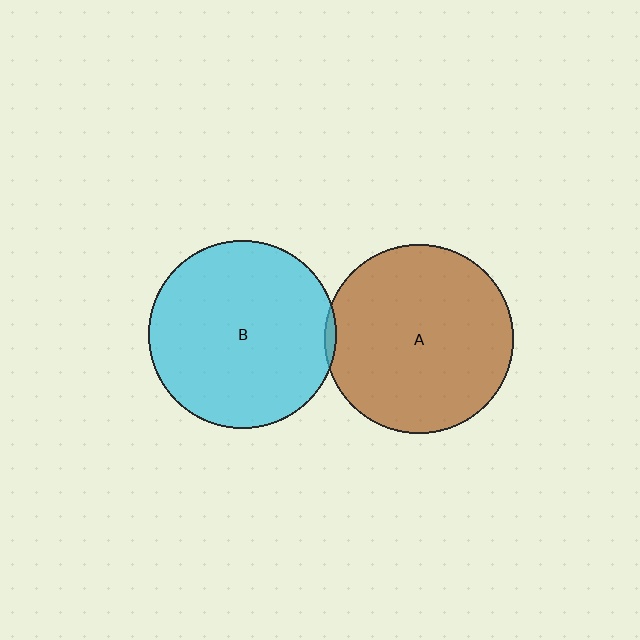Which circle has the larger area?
Circle A (brown).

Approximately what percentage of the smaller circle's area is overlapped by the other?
Approximately 5%.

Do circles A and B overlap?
Yes.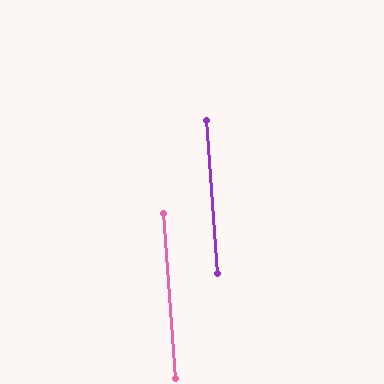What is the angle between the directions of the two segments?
Approximately 0 degrees.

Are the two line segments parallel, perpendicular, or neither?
Parallel — their directions differ by only 0.2°.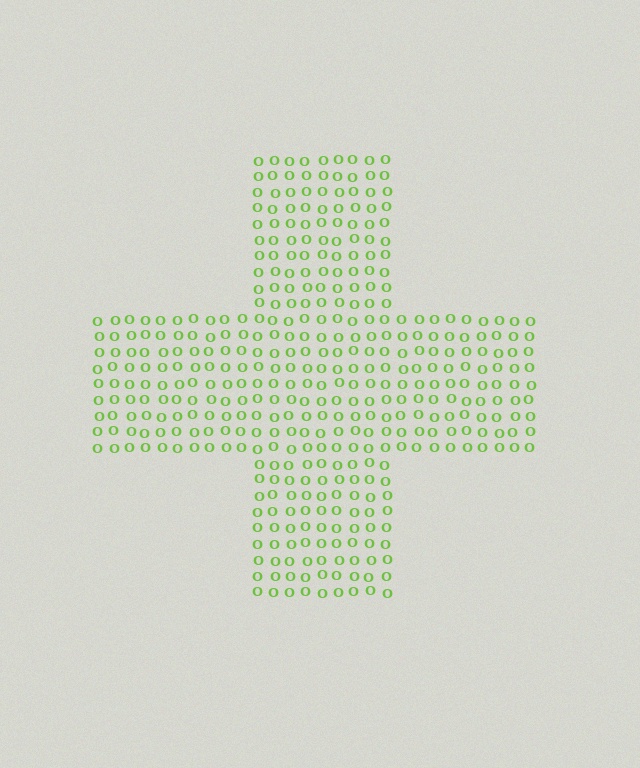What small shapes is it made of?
It is made of small letter O's.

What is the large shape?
The large shape is a cross.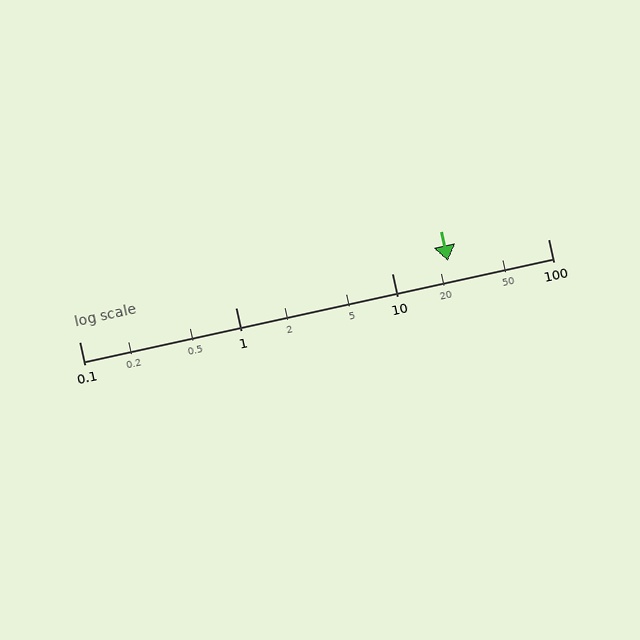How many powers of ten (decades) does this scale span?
The scale spans 3 decades, from 0.1 to 100.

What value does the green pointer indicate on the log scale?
The pointer indicates approximately 23.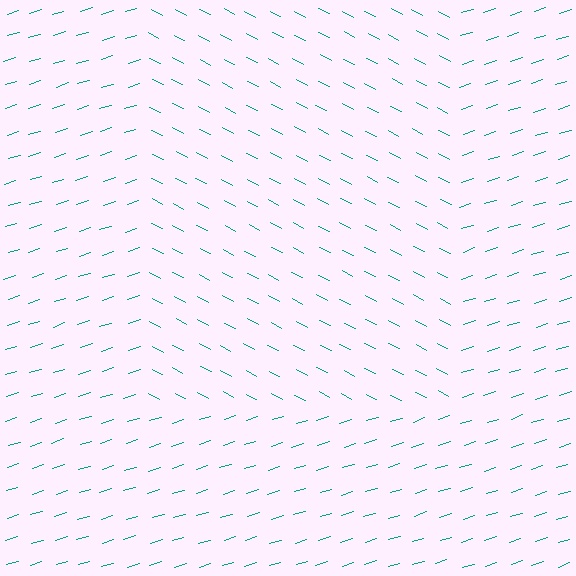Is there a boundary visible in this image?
Yes, there is a texture boundary formed by a change in line orientation.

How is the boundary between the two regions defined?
The boundary is defined purely by a change in line orientation (approximately 45 degrees difference). All lines are the same color and thickness.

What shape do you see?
I see a rectangle.